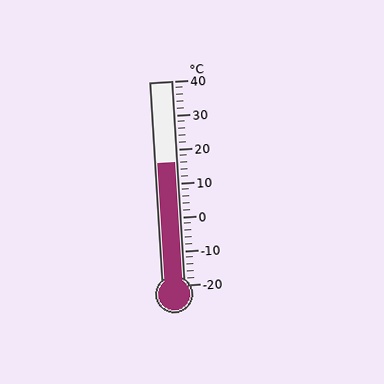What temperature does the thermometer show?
The thermometer shows approximately 16°C.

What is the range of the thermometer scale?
The thermometer scale ranges from -20°C to 40°C.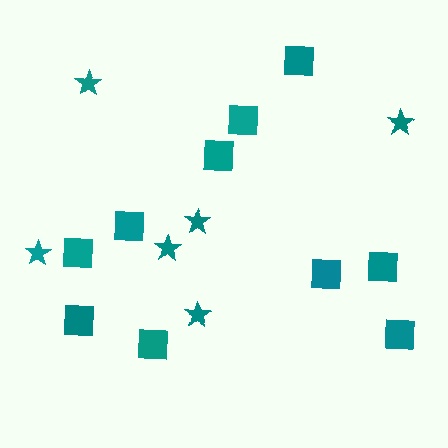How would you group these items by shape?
There are 2 groups: one group of stars (6) and one group of squares (10).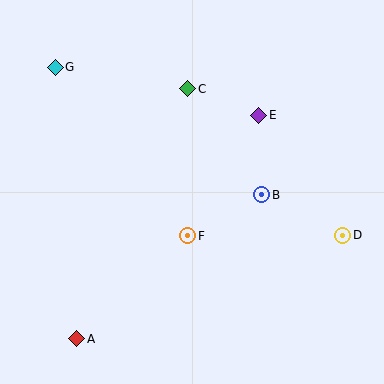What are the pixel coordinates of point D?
Point D is at (343, 235).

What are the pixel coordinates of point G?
Point G is at (55, 67).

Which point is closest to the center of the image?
Point F at (188, 236) is closest to the center.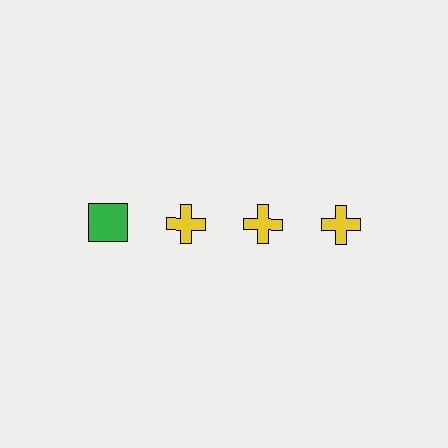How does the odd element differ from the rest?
It differs in both color (green instead of yellow) and shape (square instead of cross).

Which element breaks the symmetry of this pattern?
The green square in the top row, leftmost column breaks the symmetry. All other shapes are yellow crosses.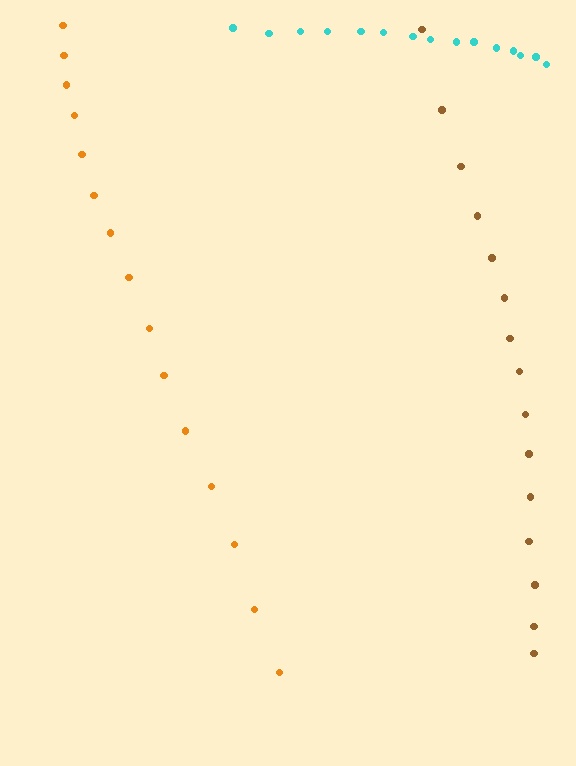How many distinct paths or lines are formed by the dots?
There are 3 distinct paths.